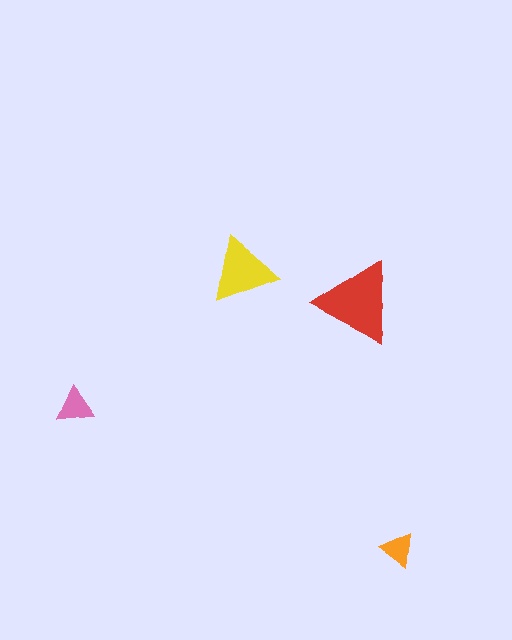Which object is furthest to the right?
The orange triangle is rightmost.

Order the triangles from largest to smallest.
the red one, the yellow one, the pink one, the orange one.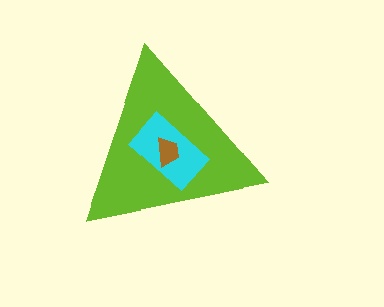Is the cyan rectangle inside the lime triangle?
Yes.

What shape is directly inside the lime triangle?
The cyan rectangle.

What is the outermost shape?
The lime triangle.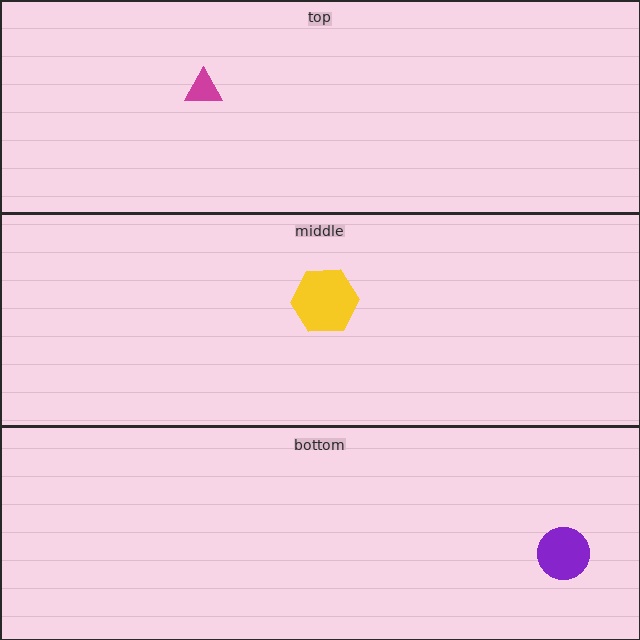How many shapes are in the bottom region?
1.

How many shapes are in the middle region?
1.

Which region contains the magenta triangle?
The top region.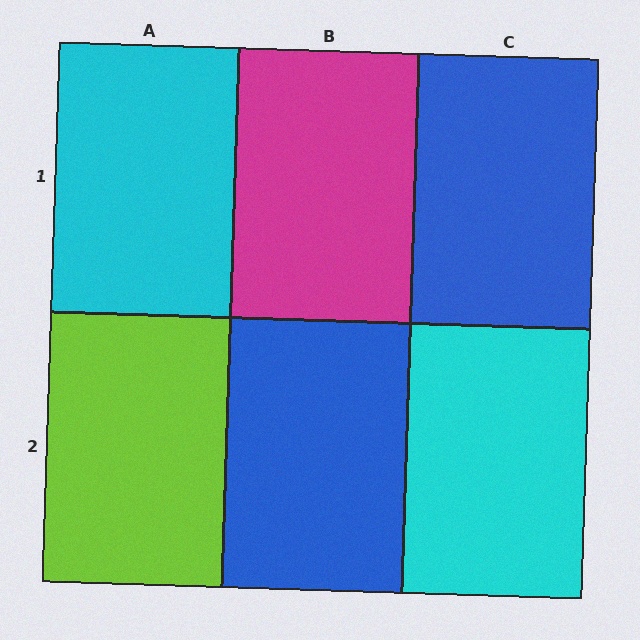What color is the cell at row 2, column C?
Cyan.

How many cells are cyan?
2 cells are cyan.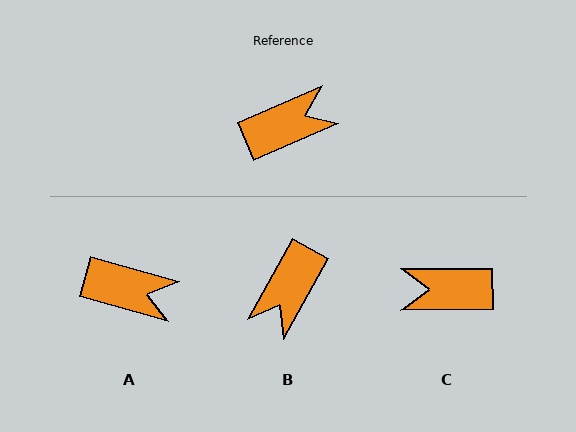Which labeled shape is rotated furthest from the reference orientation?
C, about 157 degrees away.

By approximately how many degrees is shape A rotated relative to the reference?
Approximately 39 degrees clockwise.